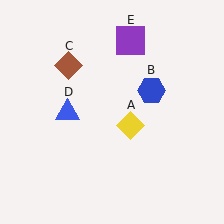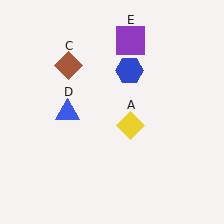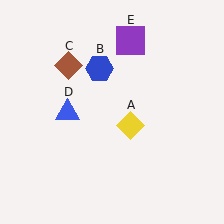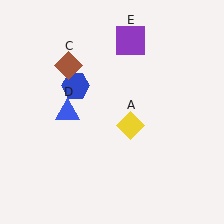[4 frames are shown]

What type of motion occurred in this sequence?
The blue hexagon (object B) rotated counterclockwise around the center of the scene.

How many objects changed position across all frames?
1 object changed position: blue hexagon (object B).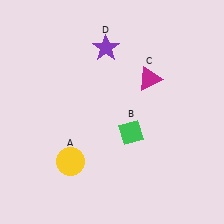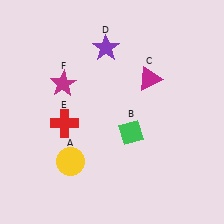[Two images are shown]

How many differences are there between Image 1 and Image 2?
There are 2 differences between the two images.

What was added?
A red cross (E), a magenta star (F) were added in Image 2.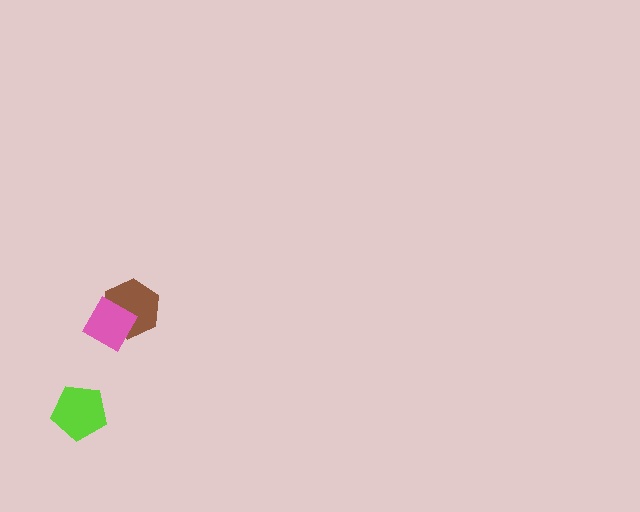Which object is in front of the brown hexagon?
The pink diamond is in front of the brown hexagon.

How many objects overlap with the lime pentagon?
0 objects overlap with the lime pentagon.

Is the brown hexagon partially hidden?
Yes, it is partially covered by another shape.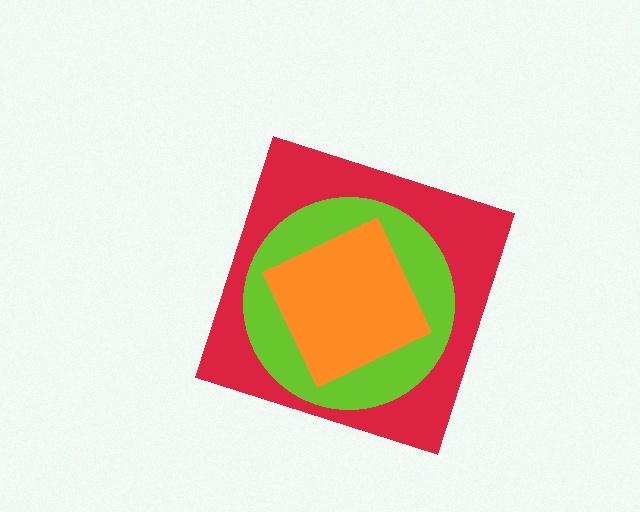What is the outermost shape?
The red diamond.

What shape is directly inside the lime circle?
The orange square.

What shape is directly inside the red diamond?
The lime circle.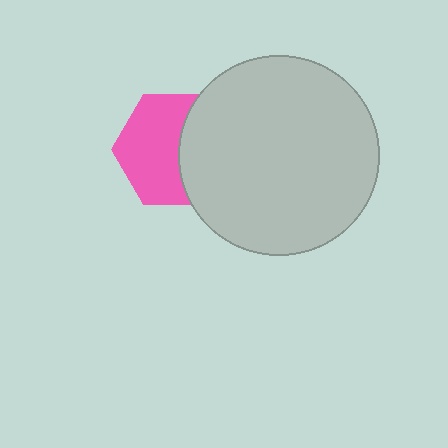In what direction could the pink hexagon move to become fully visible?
The pink hexagon could move left. That would shift it out from behind the light gray circle entirely.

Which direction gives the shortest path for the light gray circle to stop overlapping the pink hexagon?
Moving right gives the shortest separation.